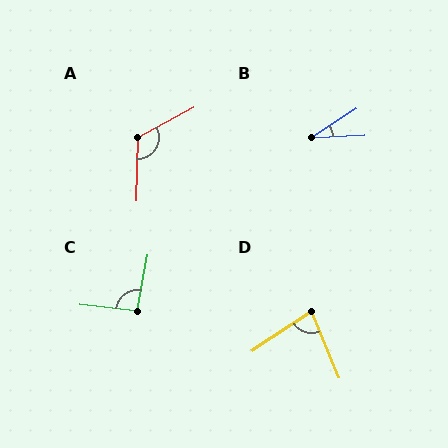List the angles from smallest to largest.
B (30°), D (78°), C (94°), A (120°).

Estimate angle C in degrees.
Approximately 94 degrees.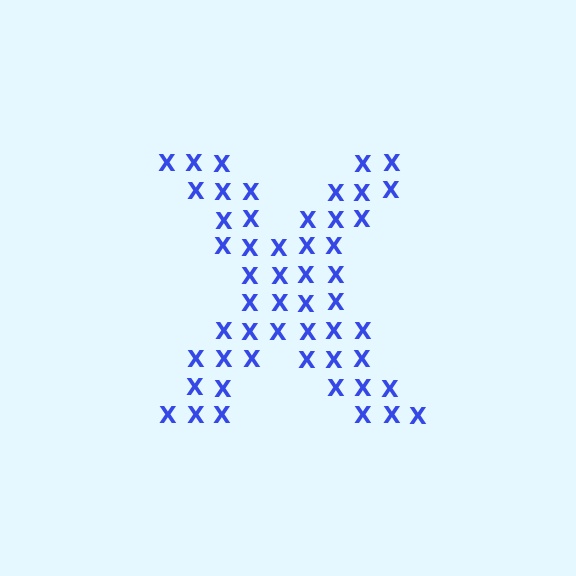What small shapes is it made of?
It is made of small letter X's.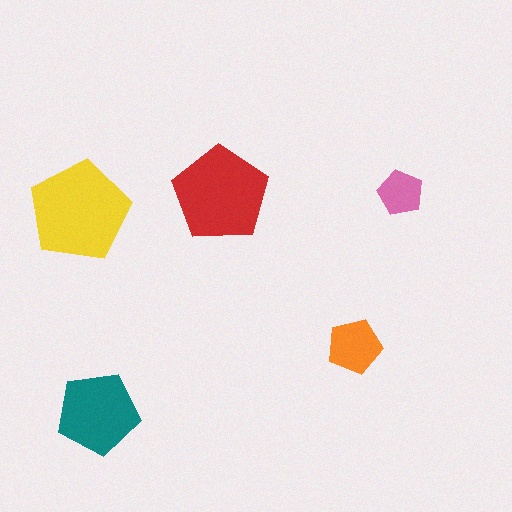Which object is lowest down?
The teal pentagon is bottommost.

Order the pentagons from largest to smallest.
the yellow one, the red one, the teal one, the orange one, the pink one.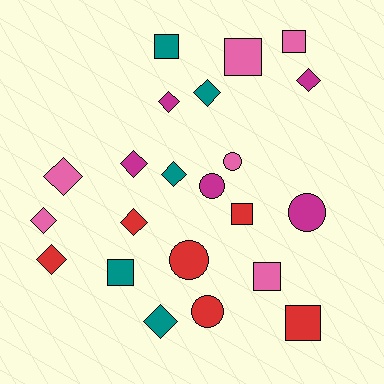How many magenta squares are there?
There are no magenta squares.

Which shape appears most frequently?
Diamond, with 10 objects.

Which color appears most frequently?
Pink, with 6 objects.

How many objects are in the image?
There are 22 objects.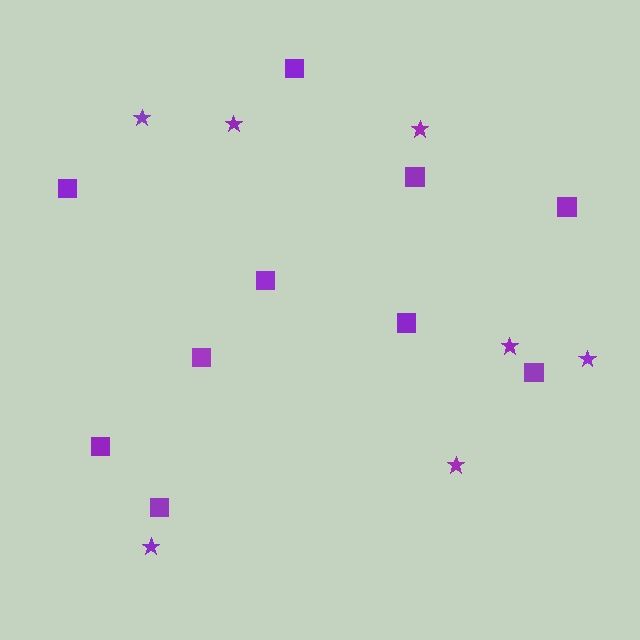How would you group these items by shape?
There are 2 groups: one group of stars (7) and one group of squares (10).